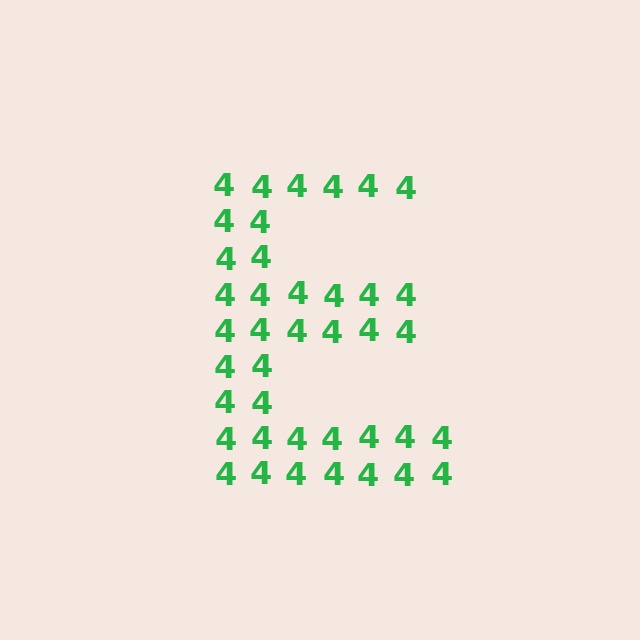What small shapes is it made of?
It is made of small digit 4's.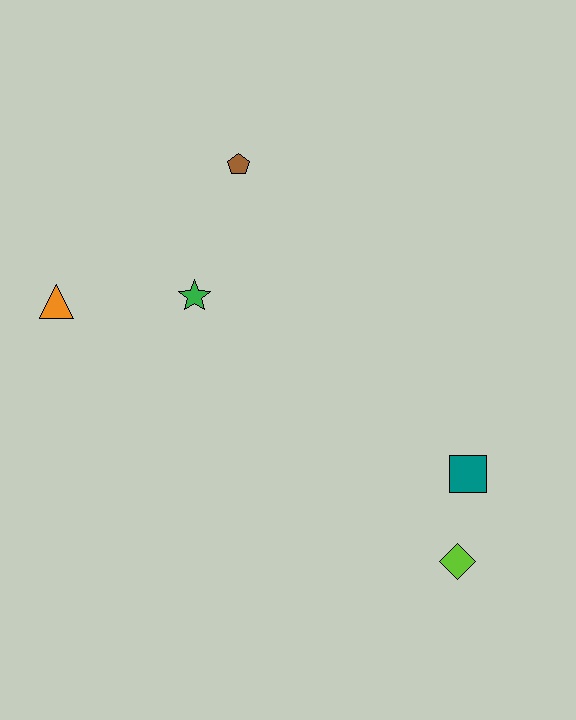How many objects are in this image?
There are 5 objects.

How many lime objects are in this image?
There is 1 lime object.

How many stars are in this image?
There is 1 star.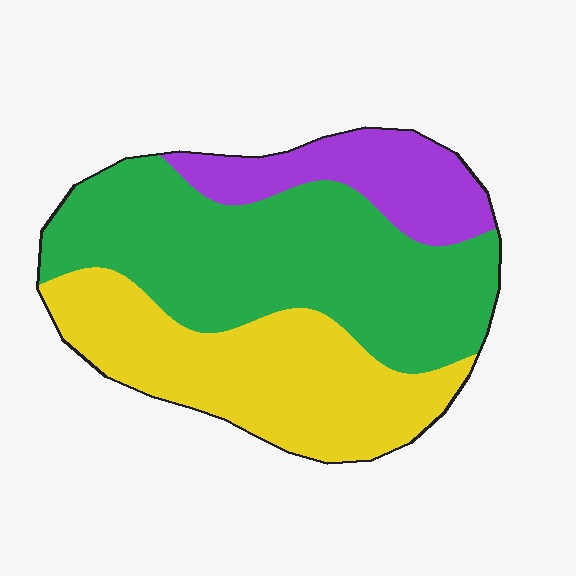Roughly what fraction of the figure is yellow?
Yellow takes up about one third (1/3) of the figure.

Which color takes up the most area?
Green, at roughly 50%.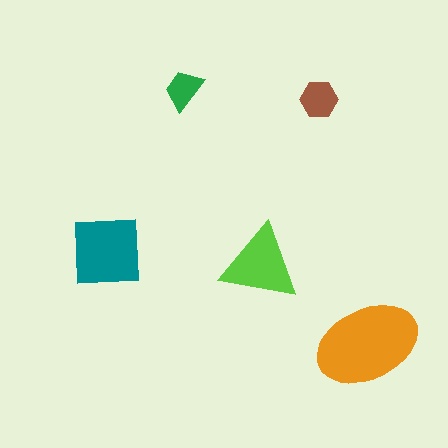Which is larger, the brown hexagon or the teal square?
The teal square.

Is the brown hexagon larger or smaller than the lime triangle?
Smaller.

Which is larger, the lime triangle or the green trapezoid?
The lime triangle.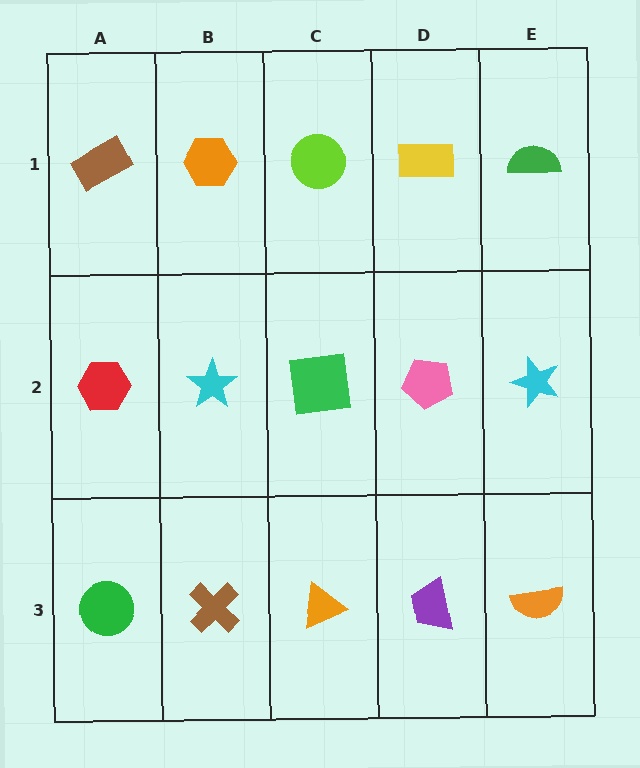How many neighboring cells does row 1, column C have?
3.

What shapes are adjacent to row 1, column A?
A red hexagon (row 2, column A), an orange hexagon (row 1, column B).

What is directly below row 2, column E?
An orange semicircle.